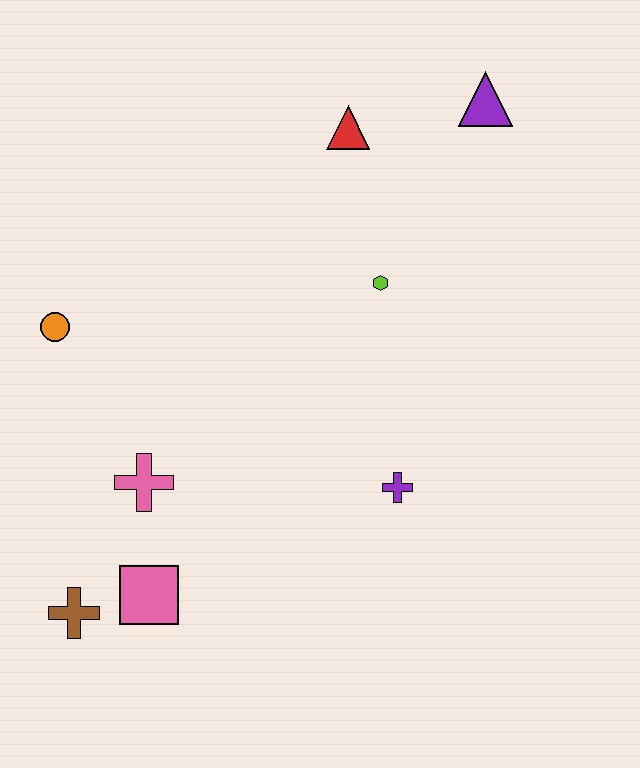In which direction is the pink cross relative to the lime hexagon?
The pink cross is to the left of the lime hexagon.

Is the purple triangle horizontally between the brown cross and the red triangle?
No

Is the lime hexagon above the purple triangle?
No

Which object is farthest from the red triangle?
The brown cross is farthest from the red triangle.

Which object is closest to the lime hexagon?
The red triangle is closest to the lime hexagon.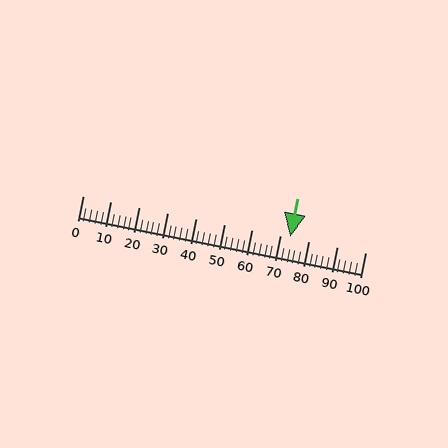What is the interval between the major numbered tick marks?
The major tick marks are spaced 10 units apart.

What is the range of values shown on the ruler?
The ruler shows values from 0 to 100.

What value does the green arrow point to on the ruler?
The green arrow points to approximately 73.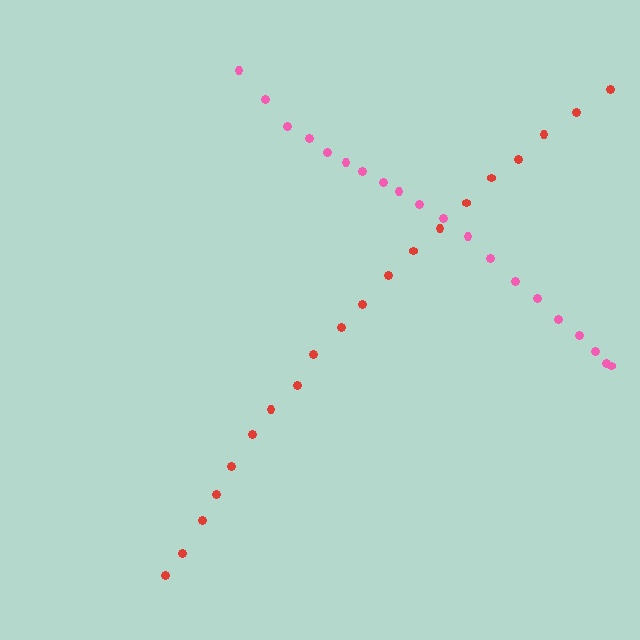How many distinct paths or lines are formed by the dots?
There are 2 distinct paths.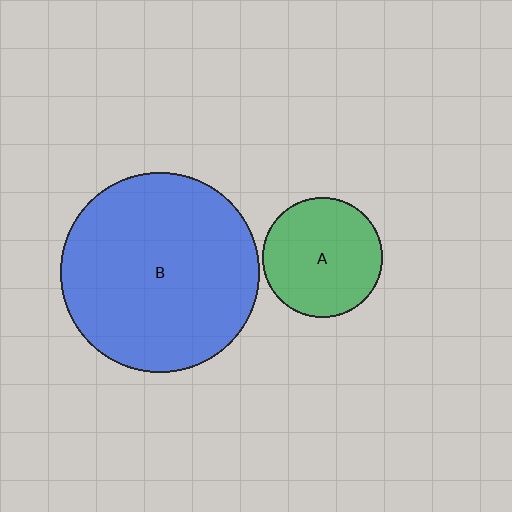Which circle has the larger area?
Circle B (blue).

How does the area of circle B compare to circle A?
Approximately 2.8 times.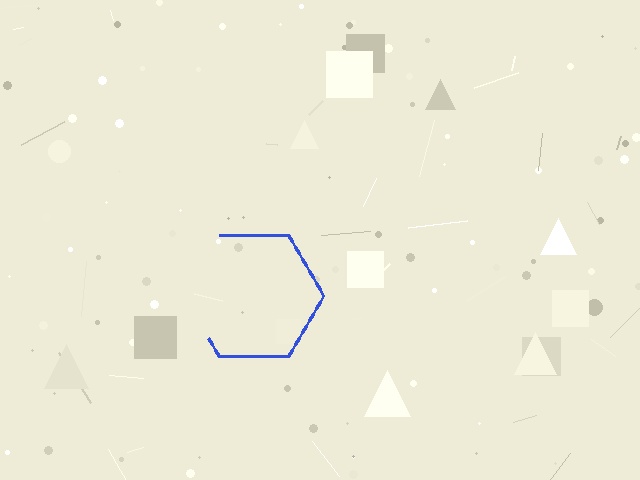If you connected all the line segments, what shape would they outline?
They would outline a hexagon.